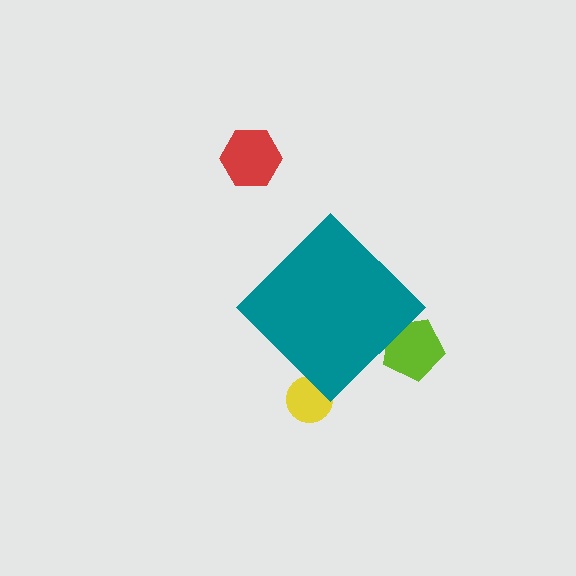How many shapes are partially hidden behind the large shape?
2 shapes are partially hidden.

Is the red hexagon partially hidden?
No, the red hexagon is fully visible.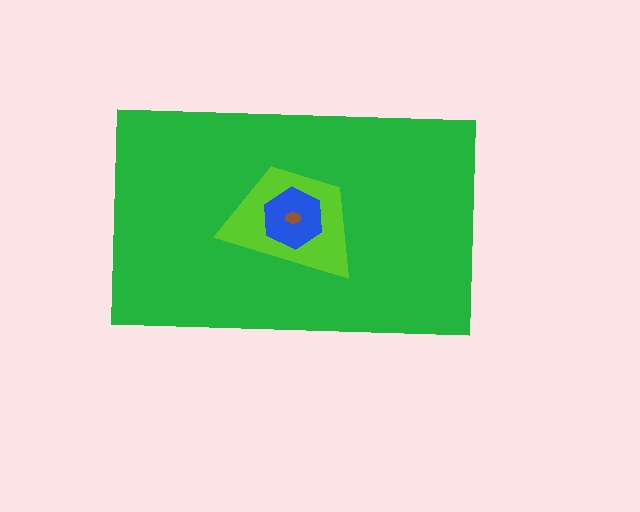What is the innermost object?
The brown ellipse.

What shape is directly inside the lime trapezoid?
The blue hexagon.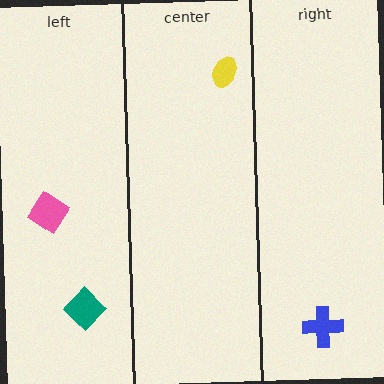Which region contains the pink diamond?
The left region.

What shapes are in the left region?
The pink diamond, the teal diamond.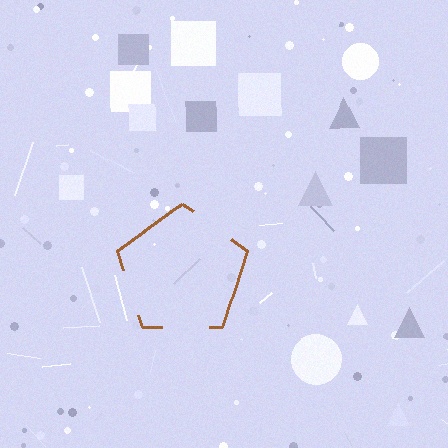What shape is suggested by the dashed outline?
The dashed outline suggests a pentagon.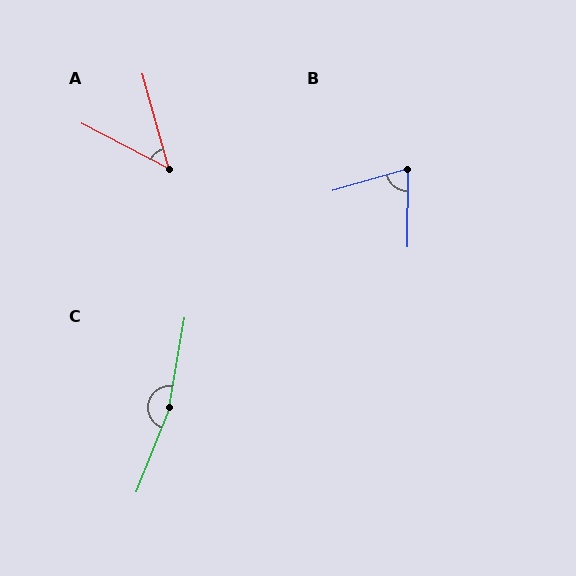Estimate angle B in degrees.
Approximately 73 degrees.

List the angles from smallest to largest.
A (48°), B (73°), C (168°).